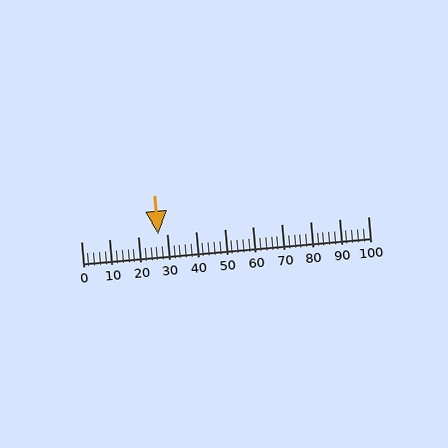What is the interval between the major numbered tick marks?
The major tick marks are spaced 10 units apart.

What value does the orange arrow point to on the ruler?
The orange arrow points to approximately 27.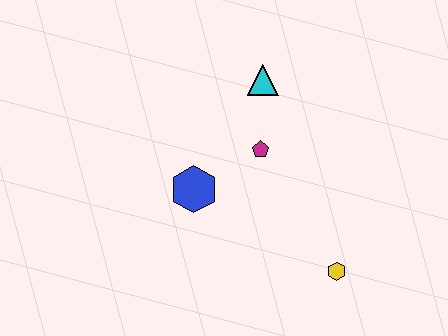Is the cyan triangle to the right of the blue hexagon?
Yes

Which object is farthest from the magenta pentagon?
The yellow hexagon is farthest from the magenta pentagon.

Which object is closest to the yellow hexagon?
The magenta pentagon is closest to the yellow hexagon.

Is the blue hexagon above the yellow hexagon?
Yes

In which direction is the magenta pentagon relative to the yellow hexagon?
The magenta pentagon is above the yellow hexagon.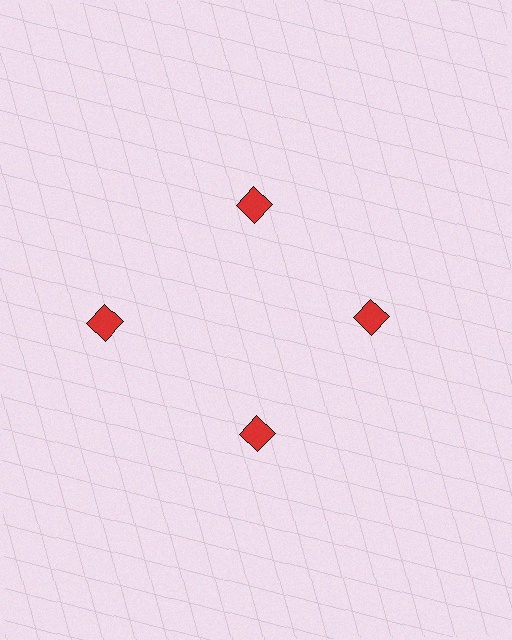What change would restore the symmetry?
The symmetry would be restored by moving it inward, back onto the ring so that all 4 diamonds sit at equal angles and equal distance from the center.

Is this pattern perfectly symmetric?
No. The 4 red diamonds are arranged in a ring, but one element near the 9 o'clock position is pushed outward from the center, breaking the 4-fold rotational symmetry.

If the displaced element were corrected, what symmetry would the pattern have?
It would have 4-fold rotational symmetry — the pattern would map onto itself every 90 degrees.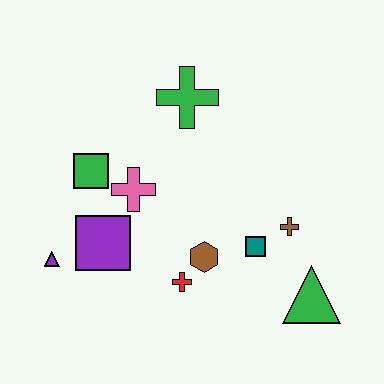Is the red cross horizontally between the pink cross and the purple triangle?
No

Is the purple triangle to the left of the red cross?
Yes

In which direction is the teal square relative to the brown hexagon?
The teal square is to the right of the brown hexagon.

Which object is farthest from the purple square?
The green triangle is farthest from the purple square.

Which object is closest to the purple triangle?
The purple square is closest to the purple triangle.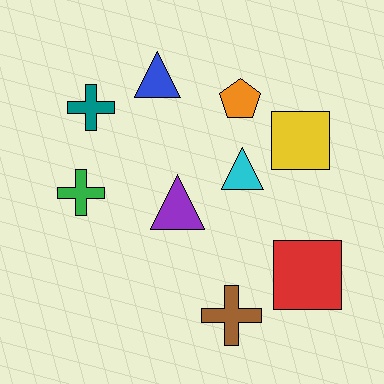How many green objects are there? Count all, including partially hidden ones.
There is 1 green object.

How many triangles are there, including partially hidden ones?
There are 3 triangles.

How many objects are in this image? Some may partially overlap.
There are 9 objects.